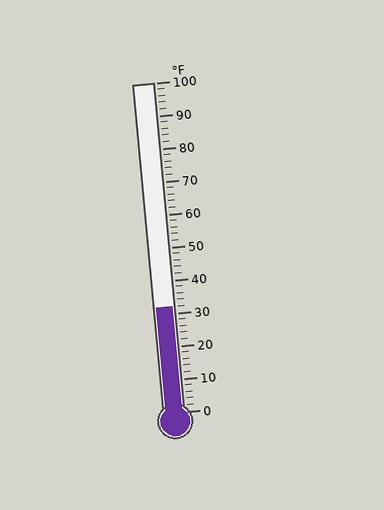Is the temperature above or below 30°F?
The temperature is above 30°F.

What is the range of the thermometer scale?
The thermometer scale ranges from 0°F to 100°F.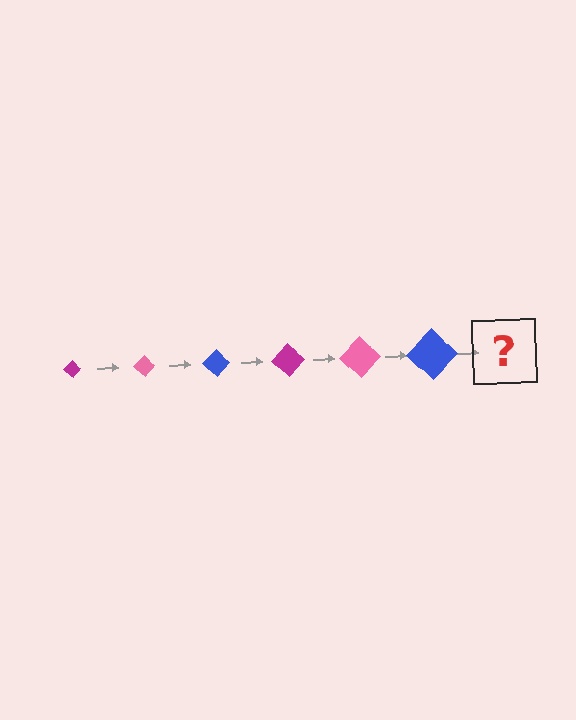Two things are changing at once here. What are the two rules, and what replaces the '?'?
The two rules are that the diamond grows larger each step and the color cycles through magenta, pink, and blue. The '?' should be a magenta diamond, larger than the previous one.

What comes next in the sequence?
The next element should be a magenta diamond, larger than the previous one.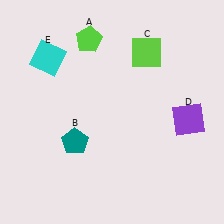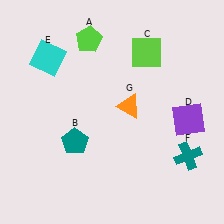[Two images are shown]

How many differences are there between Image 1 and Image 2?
There are 2 differences between the two images.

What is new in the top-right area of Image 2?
An orange triangle (G) was added in the top-right area of Image 2.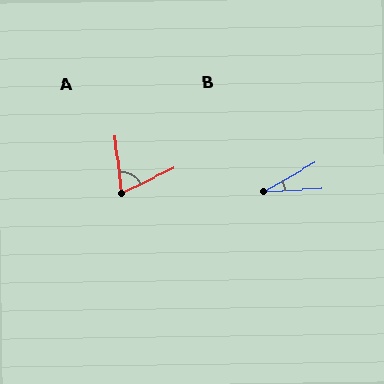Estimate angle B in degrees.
Approximately 26 degrees.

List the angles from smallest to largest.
B (26°), A (70°).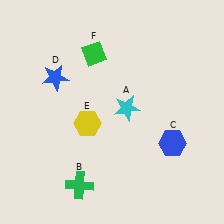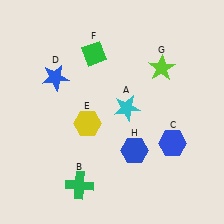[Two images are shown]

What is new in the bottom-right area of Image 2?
A blue hexagon (H) was added in the bottom-right area of Image 2.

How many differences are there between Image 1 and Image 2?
There are 2 differences between the two images.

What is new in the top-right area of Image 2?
A lime star (G) was added in the top-right area of Image 2.